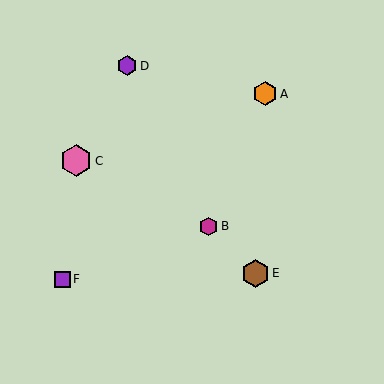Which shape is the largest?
The pink hexagon (labeled C) is the largest.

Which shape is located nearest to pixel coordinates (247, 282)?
The brown hexagon (labeled E) at (255, 273) is nearest to that location.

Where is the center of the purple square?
The center of the purple square is at (63, 279).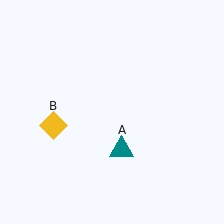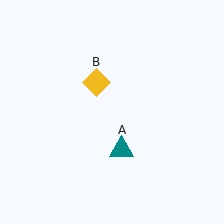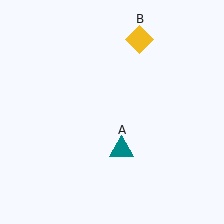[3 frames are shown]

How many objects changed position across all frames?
1 object changed position: yellow diamond (object B).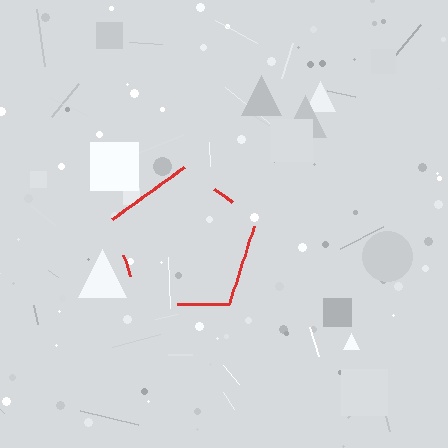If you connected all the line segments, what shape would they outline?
They would outline a pentagon.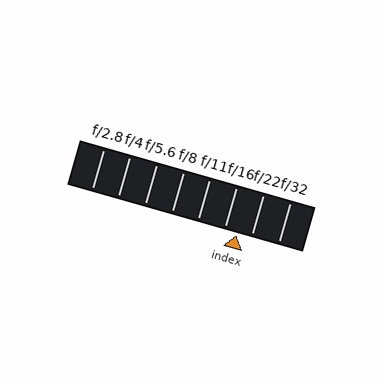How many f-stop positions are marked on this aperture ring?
There are 8 f-stop positions marked.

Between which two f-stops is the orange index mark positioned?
The index mark is between f/16 and f/22.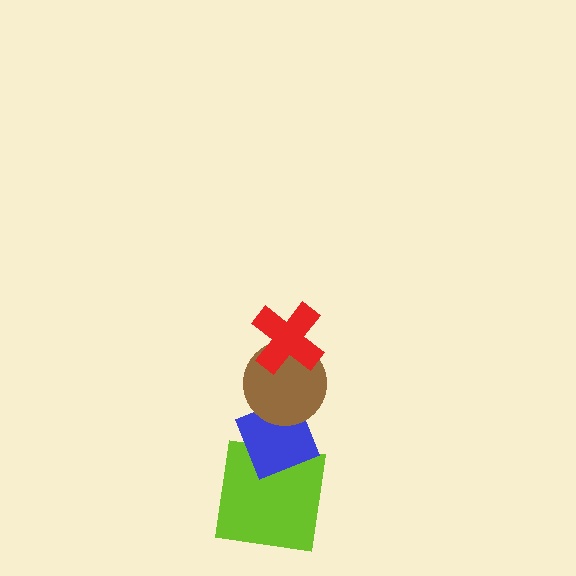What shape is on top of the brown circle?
The red cross is on top of the brown circle.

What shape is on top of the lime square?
The blue diamond is on top of the lime square.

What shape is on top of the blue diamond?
The brown circle is on top of the blue diamond.